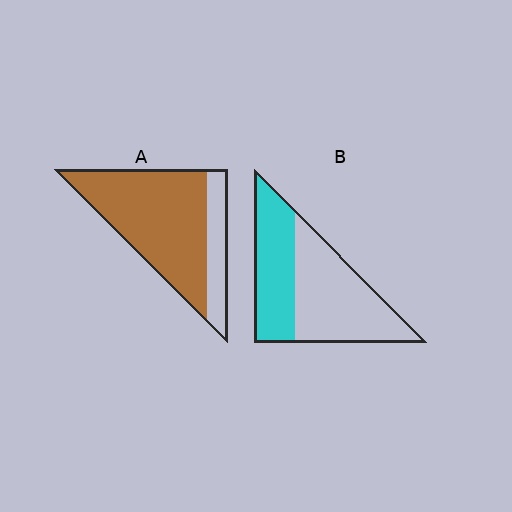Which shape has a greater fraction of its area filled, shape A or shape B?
Shape A.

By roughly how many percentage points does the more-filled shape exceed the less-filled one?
By roughly 35 percentage points (A over B).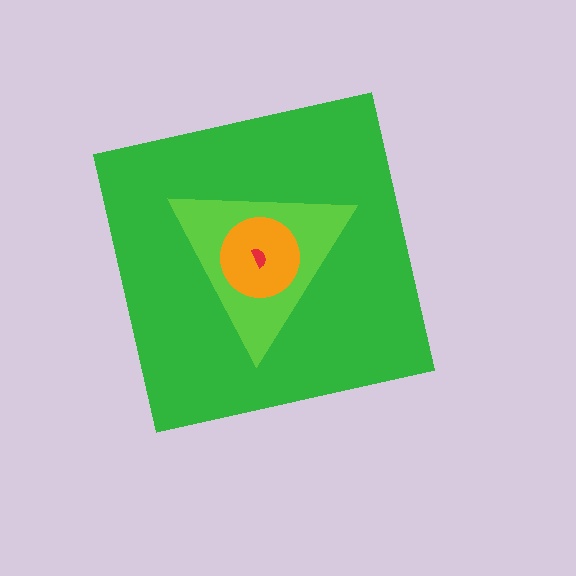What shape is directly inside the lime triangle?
The orange circle.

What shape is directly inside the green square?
The lime triangle.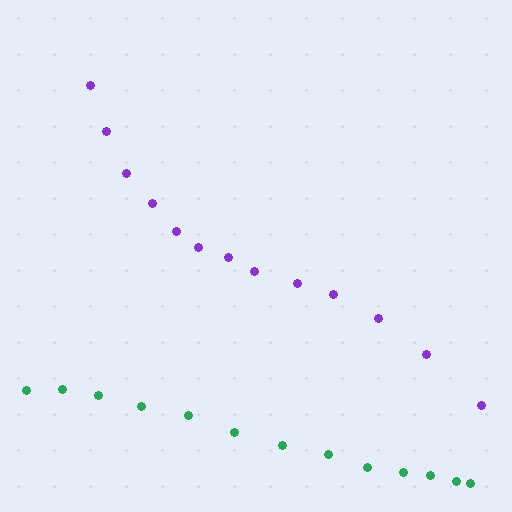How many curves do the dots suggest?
There are 2 distinct paths.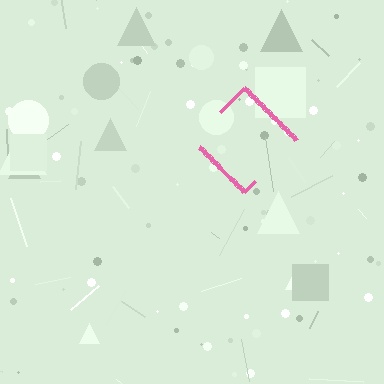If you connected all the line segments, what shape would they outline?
They would outline a diamond.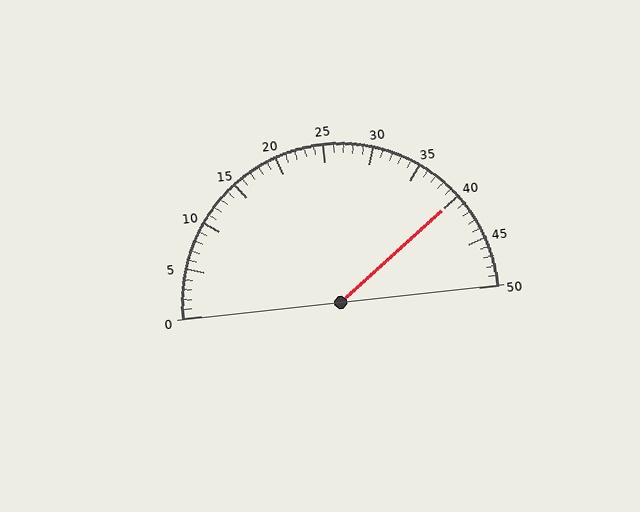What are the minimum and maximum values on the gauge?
The gauge ranges from 0 to 50.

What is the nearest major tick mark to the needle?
The nearest major tick mark is 40.